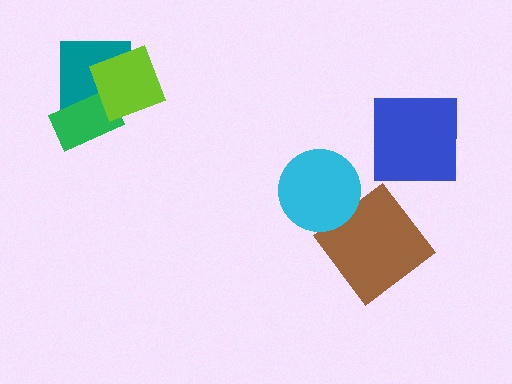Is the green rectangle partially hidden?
Yes, it is partially covered by another shape.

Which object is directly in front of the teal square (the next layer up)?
The green rectangle is directly in front of the teal square.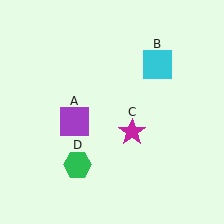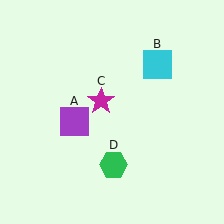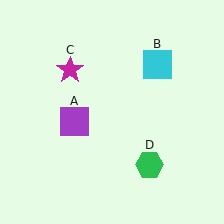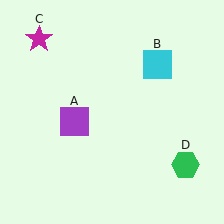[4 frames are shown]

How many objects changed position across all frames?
2 objects changed position: magenta star (object C), green hexagon (object D).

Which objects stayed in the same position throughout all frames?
Purple square (object A) and cyan square (object B) remained stationary.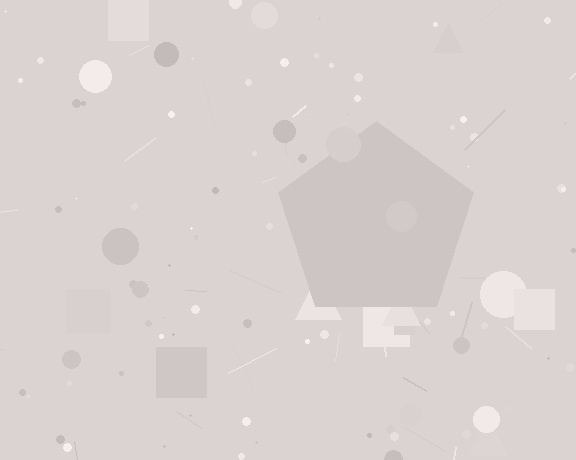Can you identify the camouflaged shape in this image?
The camouflaged shape is a pentagon.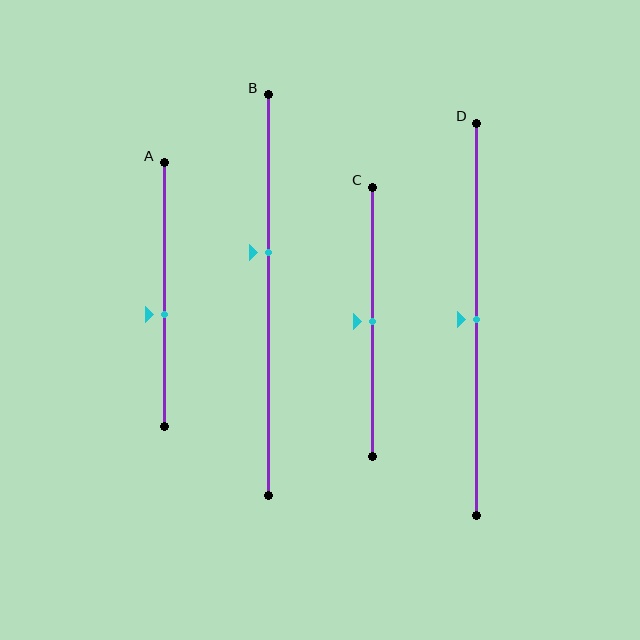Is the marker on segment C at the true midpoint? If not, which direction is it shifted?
Yes, the marker on segment C is at the true midpoint.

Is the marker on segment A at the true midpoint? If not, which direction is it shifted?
No, the marker on segment A is shifted downward by about 8% of the segment length.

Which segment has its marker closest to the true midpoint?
Segment C has its marker closest to the true midpoint.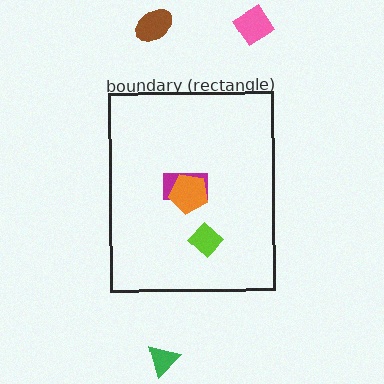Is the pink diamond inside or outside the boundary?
Outside.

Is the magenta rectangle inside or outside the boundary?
Inside.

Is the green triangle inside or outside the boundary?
Outside.